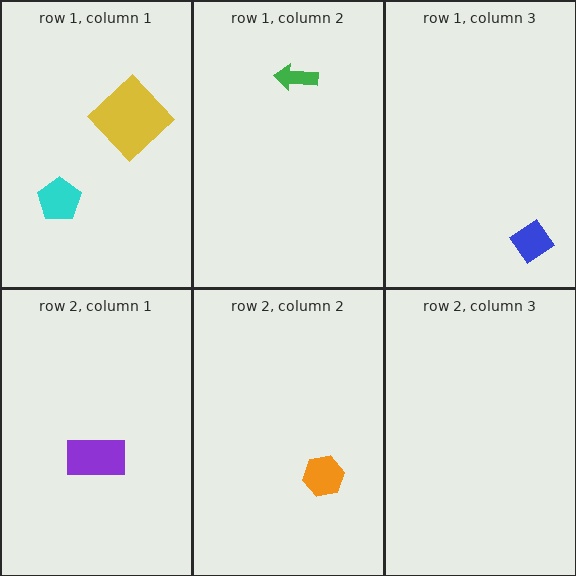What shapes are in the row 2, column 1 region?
The purple rectangle.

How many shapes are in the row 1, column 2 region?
1.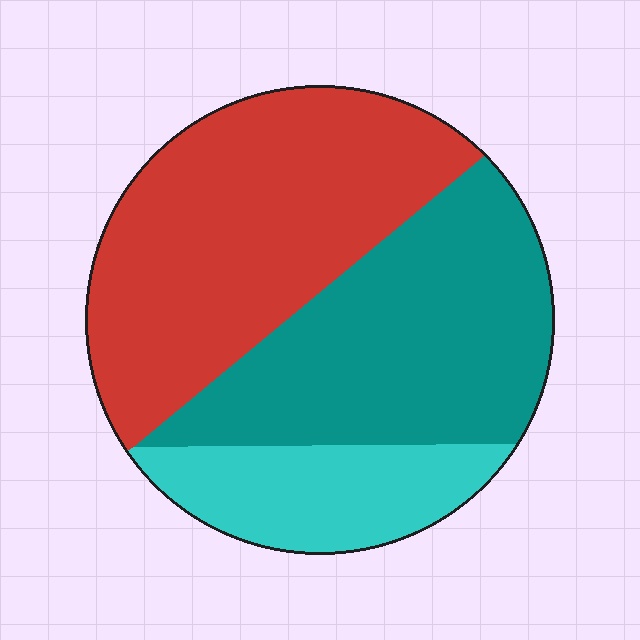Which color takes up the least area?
Cyan, at roughly 20%.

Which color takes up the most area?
Red, at roughly 45%.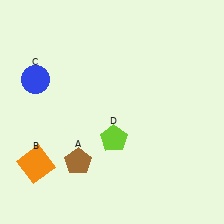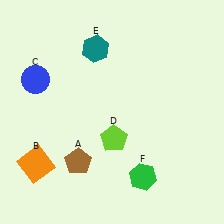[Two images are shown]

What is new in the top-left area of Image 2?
A teal hexagon (E) was added in the top-left area of Image 2.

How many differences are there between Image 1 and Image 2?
There are 2 differences between the two images.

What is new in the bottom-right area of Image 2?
A green hexagon (F) was added in the bottom-right area of Image 2.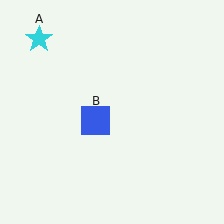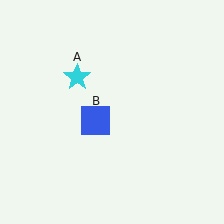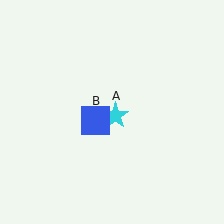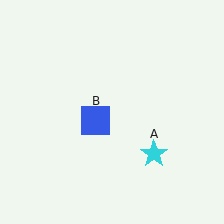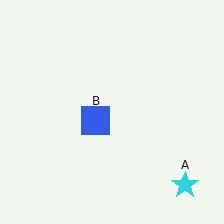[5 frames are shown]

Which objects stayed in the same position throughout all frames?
Blue square (object B) remained stationary.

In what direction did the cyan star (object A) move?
The cyan star (object A) moved down and to the right.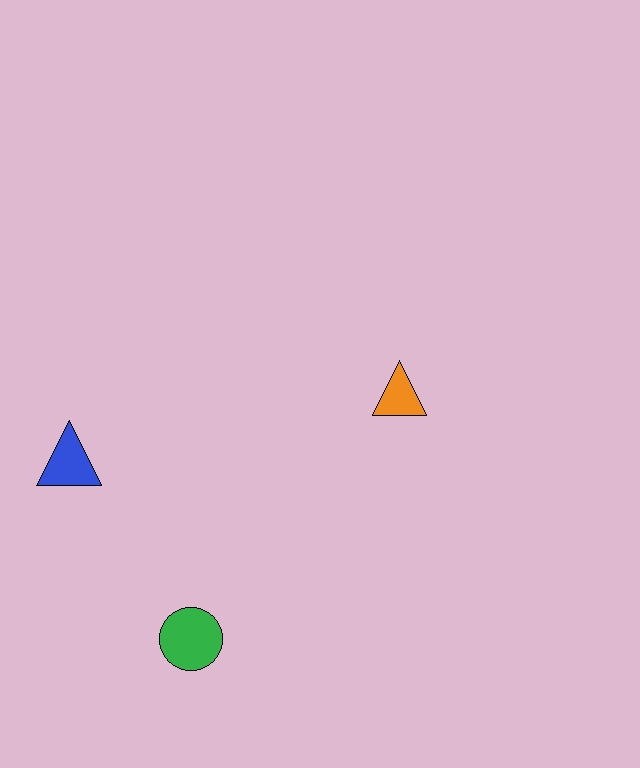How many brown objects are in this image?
There are no brown objects.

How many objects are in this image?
There are 3 objects.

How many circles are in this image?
There is 1 circle.